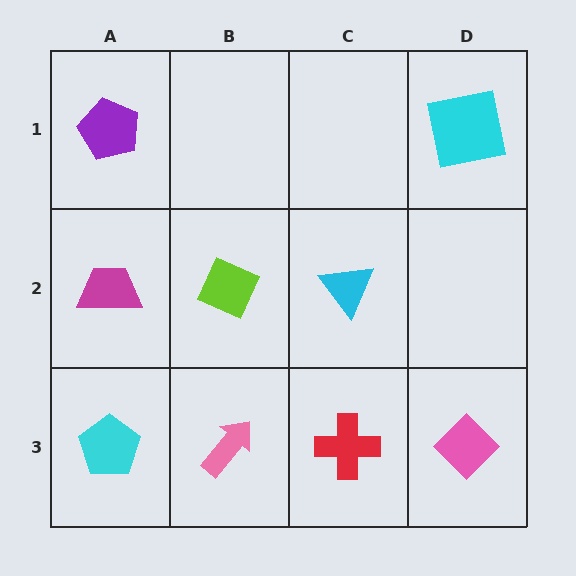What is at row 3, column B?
A pink arrow.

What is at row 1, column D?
A cyan square.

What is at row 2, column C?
A cyan triangle.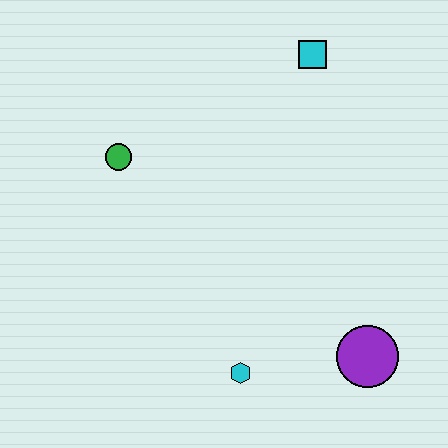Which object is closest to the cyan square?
The green circle is closest to the cyan square.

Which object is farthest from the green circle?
The purple circle is farthest from the green circle.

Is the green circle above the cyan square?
No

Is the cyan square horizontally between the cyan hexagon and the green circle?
No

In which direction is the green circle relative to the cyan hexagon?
The green circle is above the cyan hexagon.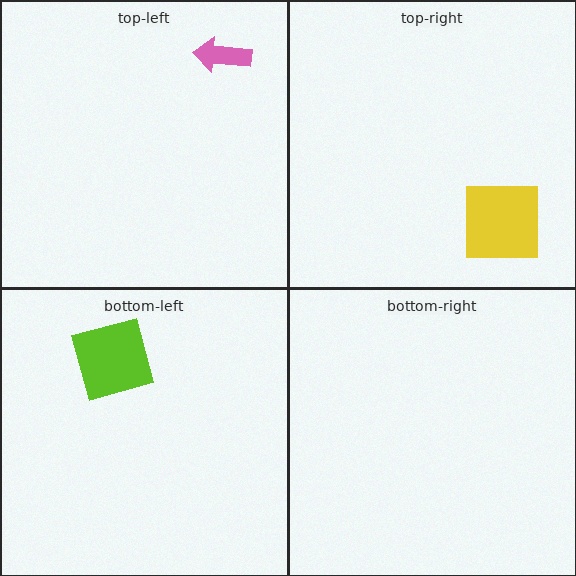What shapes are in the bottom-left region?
The lime diamond.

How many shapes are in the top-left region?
1.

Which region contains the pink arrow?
The top-left region.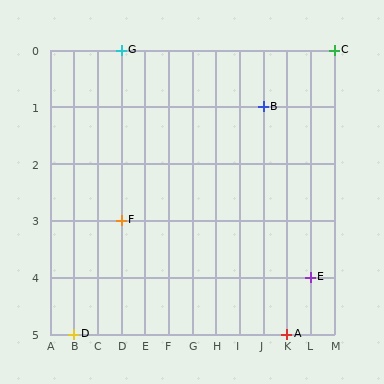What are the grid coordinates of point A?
Point A is at grid coordinates (K, 5).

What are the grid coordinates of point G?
Point G is at grid coordinates (D, 0).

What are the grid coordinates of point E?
Point E is at grid coordinates (L, 4).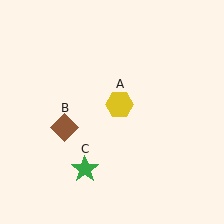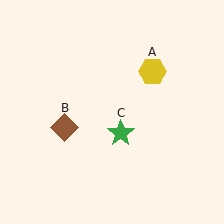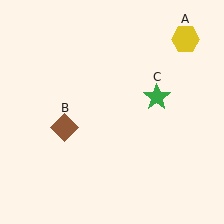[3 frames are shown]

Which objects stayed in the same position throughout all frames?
Brown diamond (object B) remained stationary.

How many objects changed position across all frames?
2 objects changed position: yellow hexagon (object A), green star (object C).